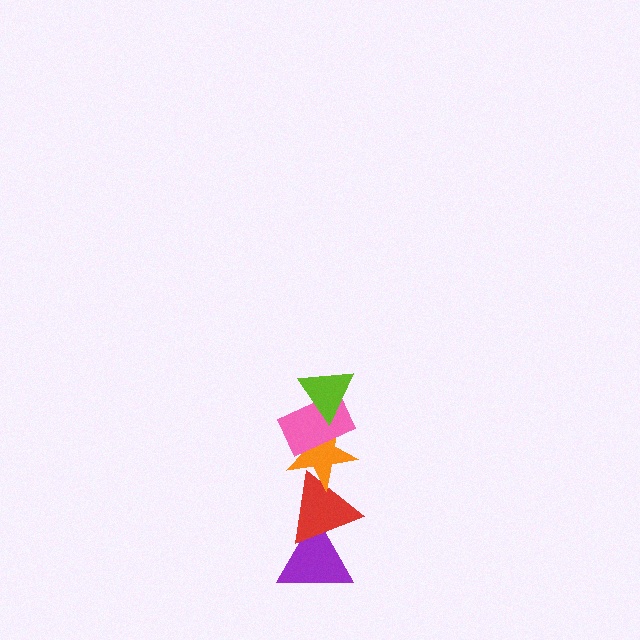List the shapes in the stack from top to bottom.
From top to bottom: the lime triangle, the pink rectangle, the orange star, the red triangle, the purple triangle.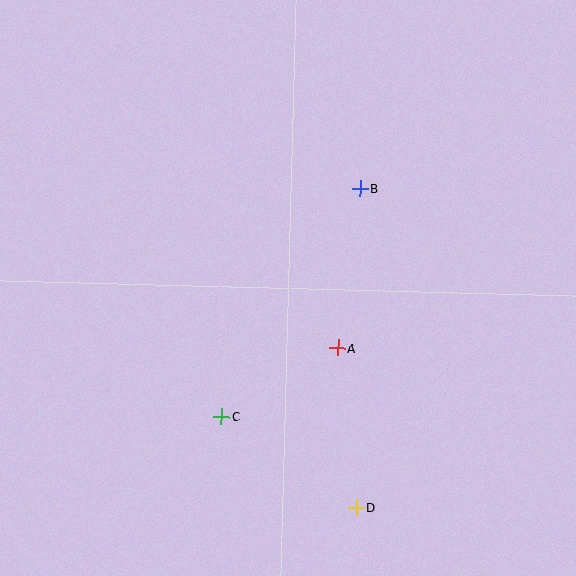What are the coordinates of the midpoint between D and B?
The midpoint between D and B is at (358, 348).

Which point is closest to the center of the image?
Point A at (337, 348) is closest to the center.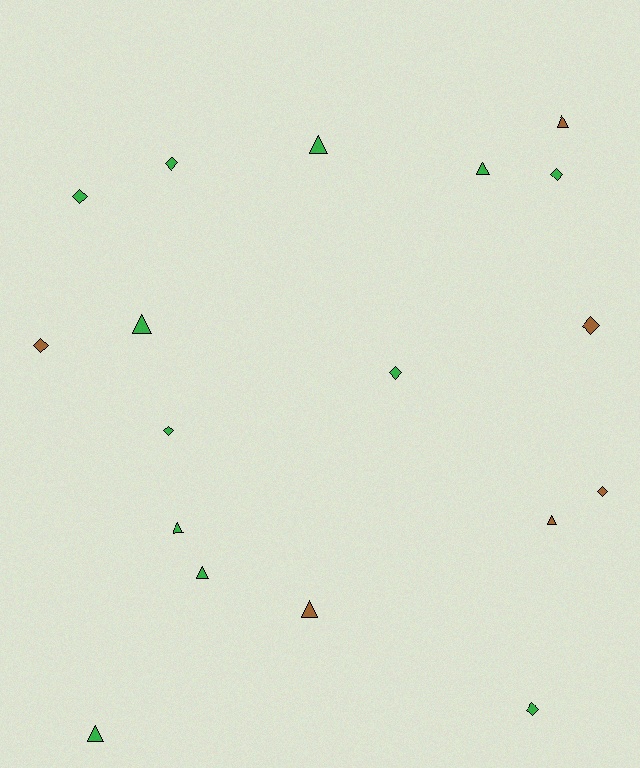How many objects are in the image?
There are 18 objects.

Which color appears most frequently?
Green, with 12 objects.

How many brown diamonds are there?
There are 3 brown diamonds.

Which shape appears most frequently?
Diamond, with 9 objects.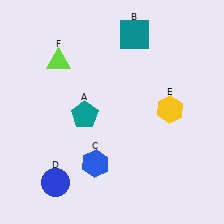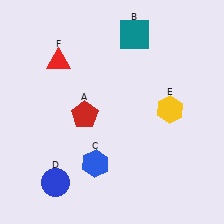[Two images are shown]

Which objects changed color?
A changed from teal to red. F changed from lime to red.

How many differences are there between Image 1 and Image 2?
There are 2 differences between the two images.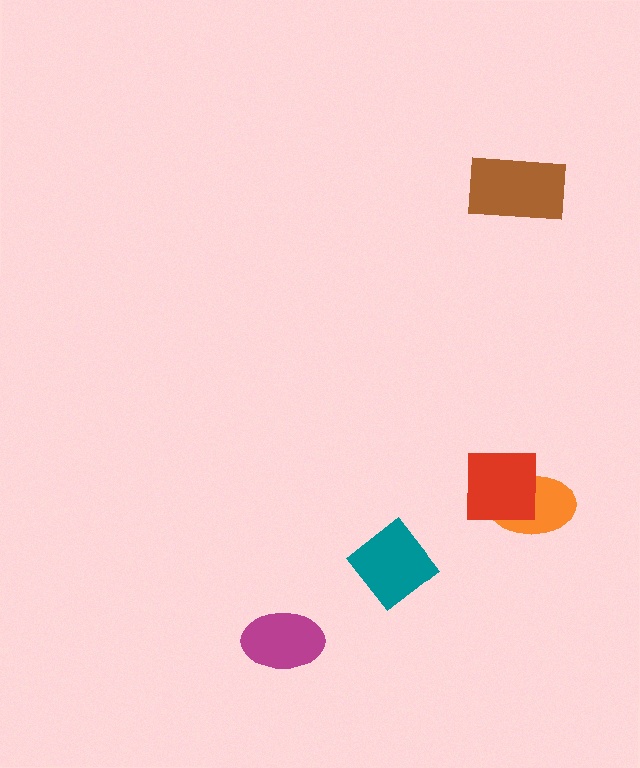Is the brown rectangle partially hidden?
No, no other shape covers it.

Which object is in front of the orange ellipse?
The red square is in front of the orange ellipse.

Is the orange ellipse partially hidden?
Yes, it is partially covered by another shape.